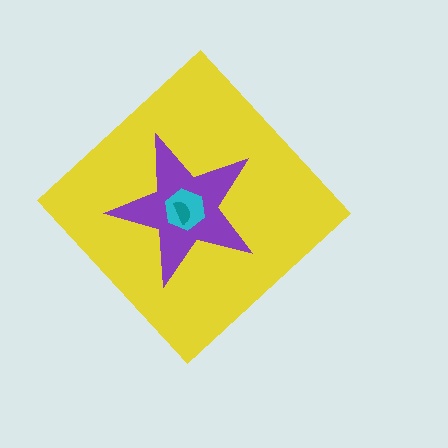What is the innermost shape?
The teal semicircle.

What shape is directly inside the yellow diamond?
The purple star.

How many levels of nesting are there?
4.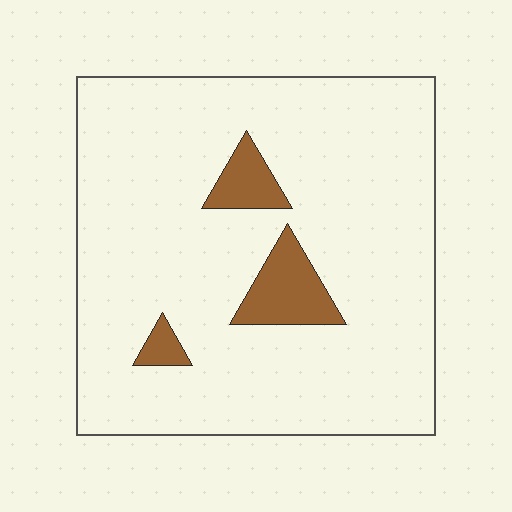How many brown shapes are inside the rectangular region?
3.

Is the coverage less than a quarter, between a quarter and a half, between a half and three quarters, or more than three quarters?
Less than a quarter.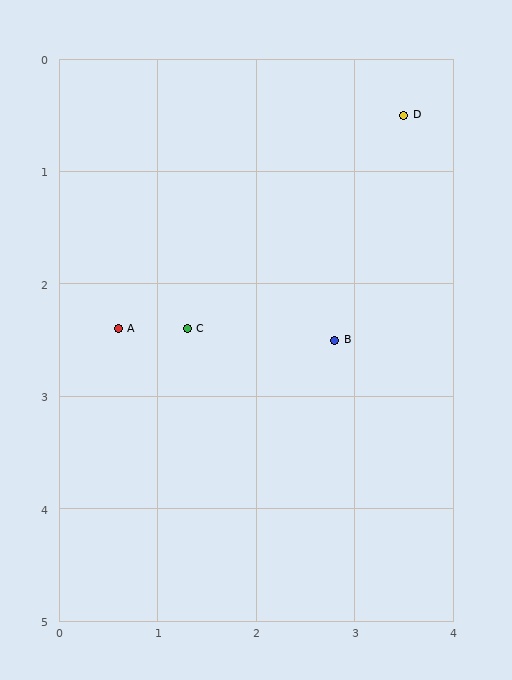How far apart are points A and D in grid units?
Points A and D are about 3.5 grid units apart.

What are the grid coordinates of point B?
Point B is at approximately (2.8, 2.5).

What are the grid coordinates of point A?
Point A is at approximately (0.6, 2.4).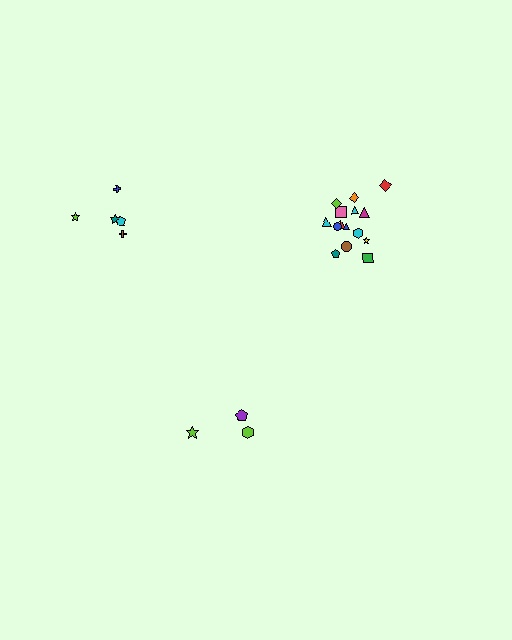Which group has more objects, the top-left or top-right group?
The top-right group.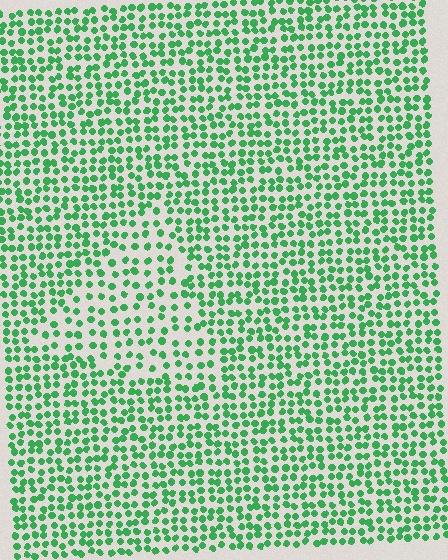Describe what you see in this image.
The image contains small green elements arranged at two different densities. A triangle-shaped region is visible where the elements are less densely packed than the surrounding area.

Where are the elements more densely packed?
The elements are more densely packed outside the triangle boundary.